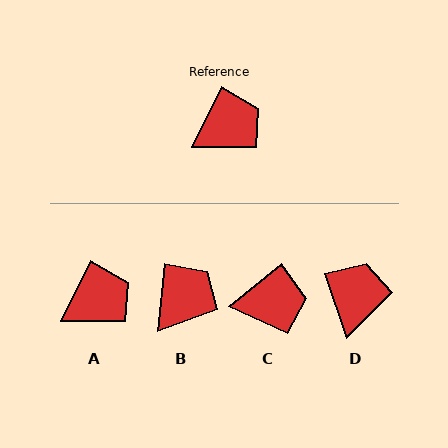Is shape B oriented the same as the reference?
No, it is off by about 20 degrees.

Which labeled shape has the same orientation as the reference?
A.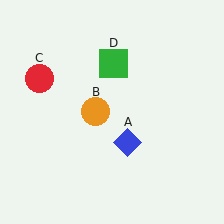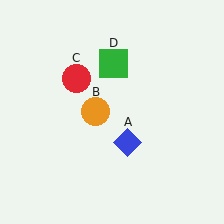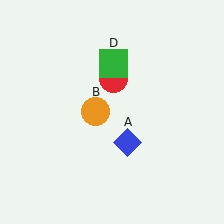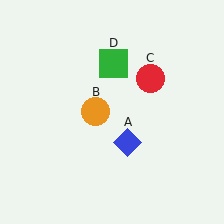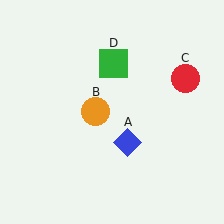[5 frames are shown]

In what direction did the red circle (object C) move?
The red circle (object C) moved right.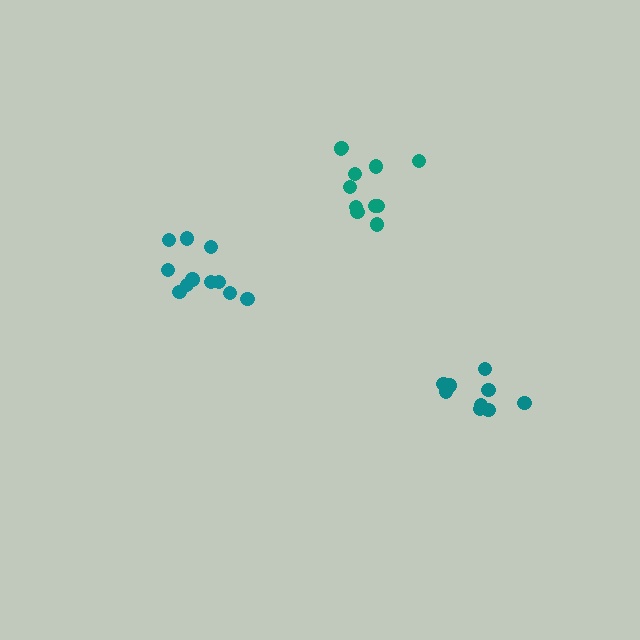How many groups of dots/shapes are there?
There are 3 groups.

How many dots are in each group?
Group 1: 9 dots, Group 2: 11 dots, Group 3: 11 dots (31 total).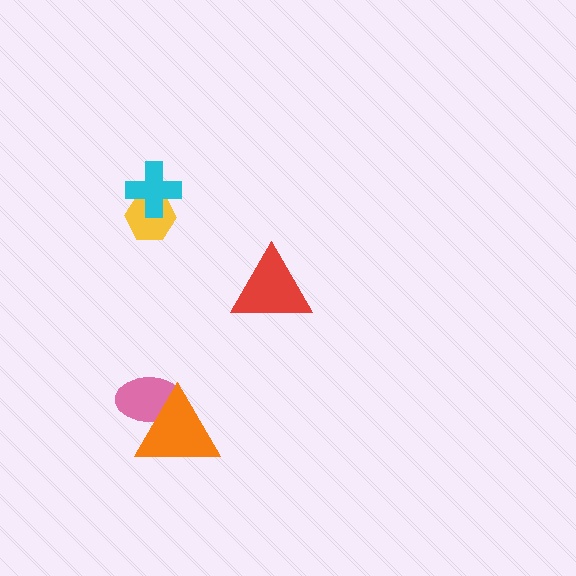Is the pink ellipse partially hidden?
Yes, it is partially covered by another shape.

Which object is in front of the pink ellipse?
The orange triangle is in front of the pink ellipse.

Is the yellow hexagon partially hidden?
Yes, it is partially covered by another shape.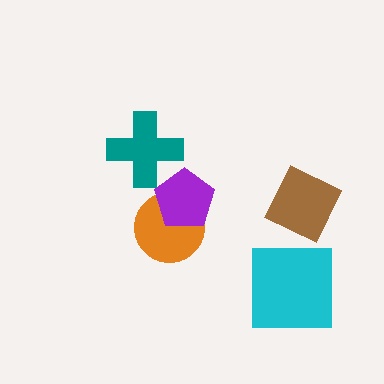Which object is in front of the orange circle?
The purple pentagon is in front of the orange circle.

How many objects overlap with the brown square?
0 objects overlap with the brown square.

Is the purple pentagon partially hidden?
No, no other shape covers it.